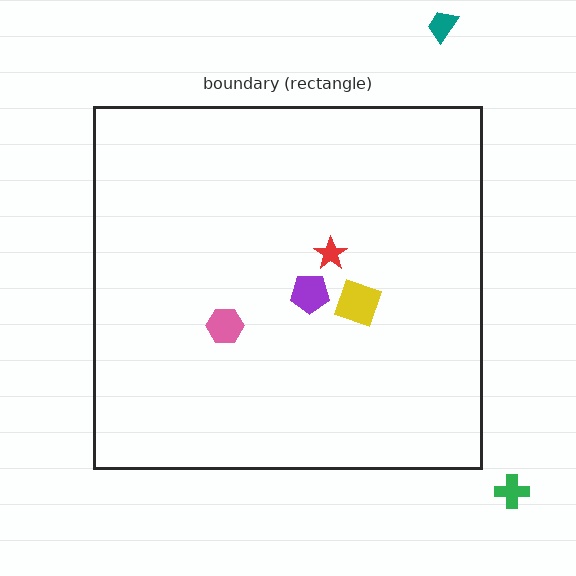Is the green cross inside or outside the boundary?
Outside.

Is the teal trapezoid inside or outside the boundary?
Outside.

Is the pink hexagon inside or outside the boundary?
Inside.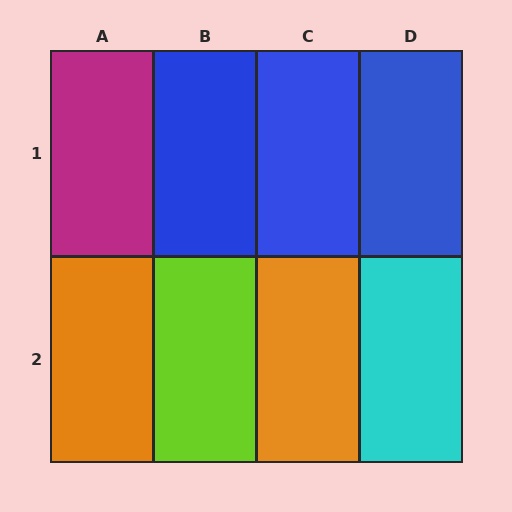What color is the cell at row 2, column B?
Lime.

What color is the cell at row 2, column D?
Cyan.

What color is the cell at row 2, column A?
Orange.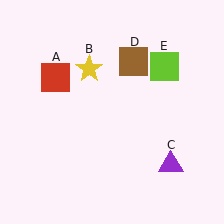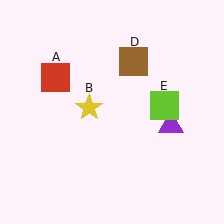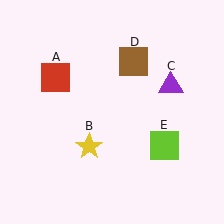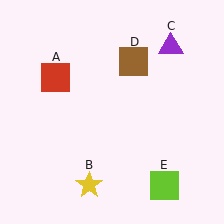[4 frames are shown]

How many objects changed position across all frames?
3 objects changed position: yellow star (object B), purple triangle (object C), lime square (object E).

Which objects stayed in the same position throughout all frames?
Red square (object A) and brown square (object D) remained stationary.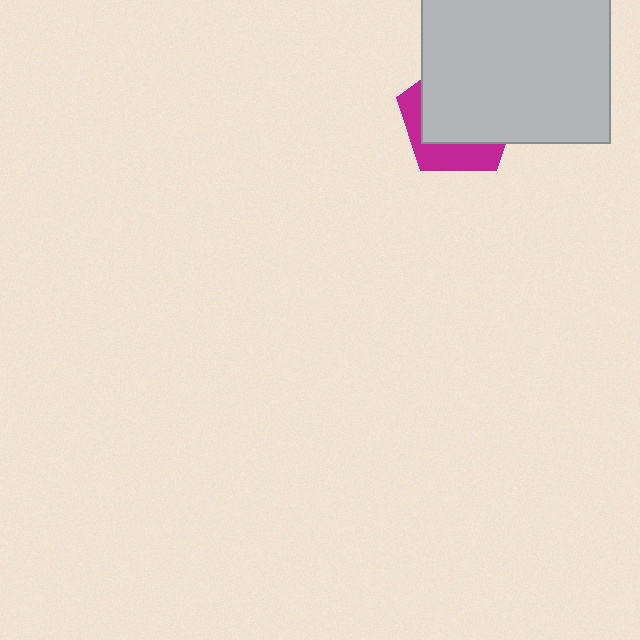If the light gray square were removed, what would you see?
You would see the complete magenta pentagon.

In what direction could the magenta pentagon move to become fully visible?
The magenta pentagon could move toward the lower-left. That would shift it out from behind the light gray square entirely.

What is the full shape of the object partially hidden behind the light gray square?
The partially hidden object is a magenta pentagon.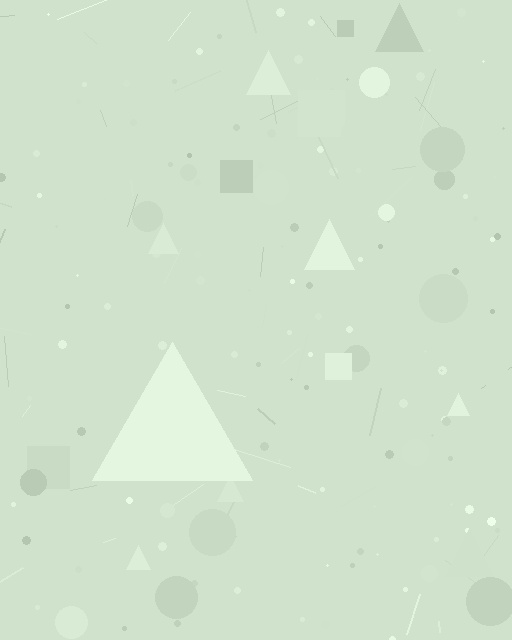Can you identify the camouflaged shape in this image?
The camouflaged shape is a triangle.